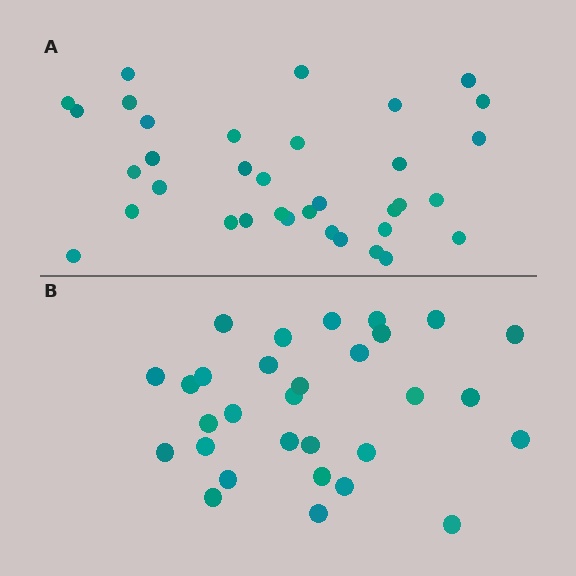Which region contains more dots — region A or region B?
Region A (the top region) has more dots.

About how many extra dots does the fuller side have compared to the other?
Region A has about 5 more dots than region B.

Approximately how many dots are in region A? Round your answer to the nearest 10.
About 40 dots. (The exact count is 35, which rounds to 40.)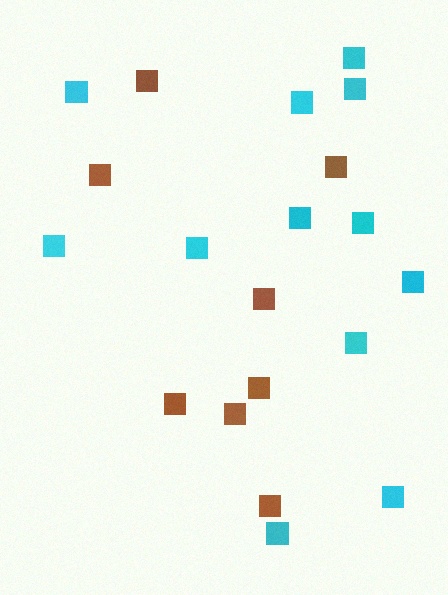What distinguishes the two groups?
There are 2 groups: one group of brown squares (8) and one group of cyan squares (12).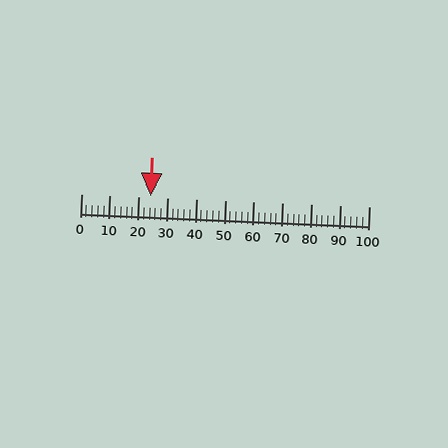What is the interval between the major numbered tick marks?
The major tick marks are spaced 10 units apart.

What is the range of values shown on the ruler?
The ruler shows values from 0 to 100.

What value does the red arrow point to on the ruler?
The red arrow points to approximately 24.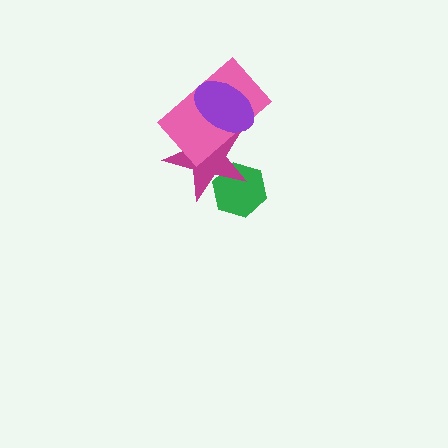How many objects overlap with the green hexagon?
1 object overlaps with the green hexagon.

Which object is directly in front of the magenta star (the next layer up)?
The pink rectangle is directly in front of the magenta star.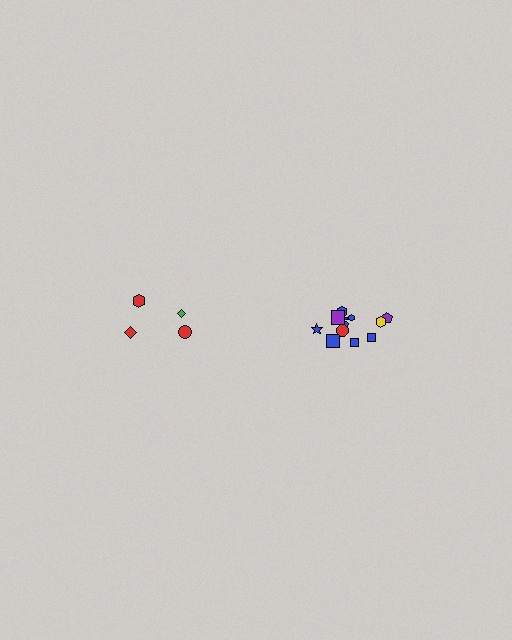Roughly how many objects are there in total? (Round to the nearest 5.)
Roughly 15 objects in total.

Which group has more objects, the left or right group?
The right group.